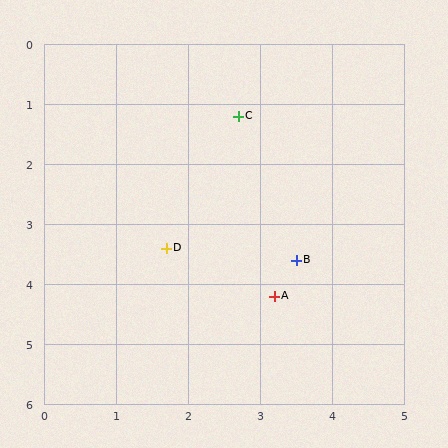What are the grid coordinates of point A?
Point A is at approximately (3.2, 4.2).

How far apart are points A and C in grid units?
Points A and C are about 3.0 grid units apart.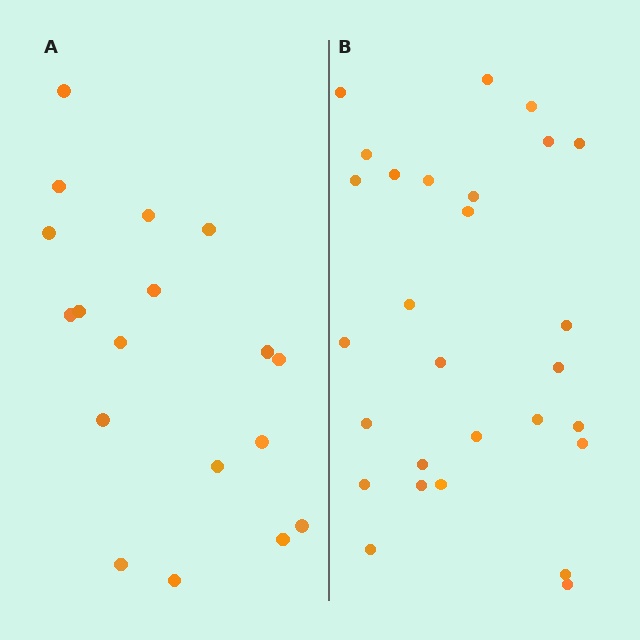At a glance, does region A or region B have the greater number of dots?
Region B (the right region) has more dots.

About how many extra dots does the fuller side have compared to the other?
Region B has roughly 10 or so more dots than region A.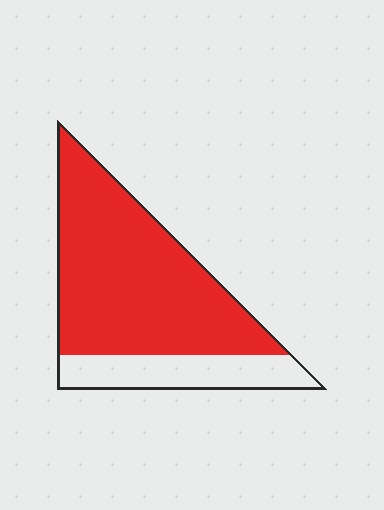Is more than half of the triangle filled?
Yes.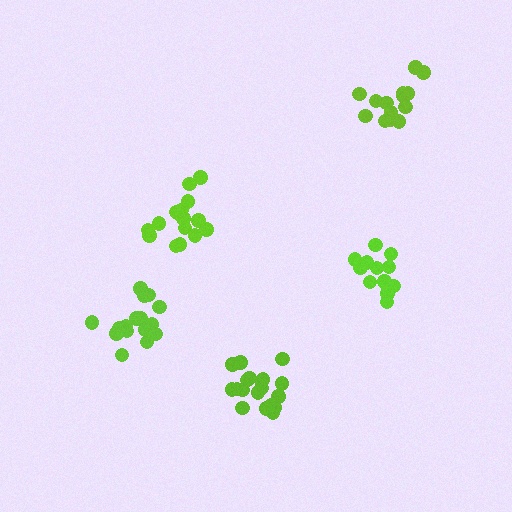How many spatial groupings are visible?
There are 5 spatial groupings.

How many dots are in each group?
Group 1: 19 dots, Group 2: 14 dots, Group 3: 17 dots, Group 4: 17 dots, Group 5: 14 dots (81 total).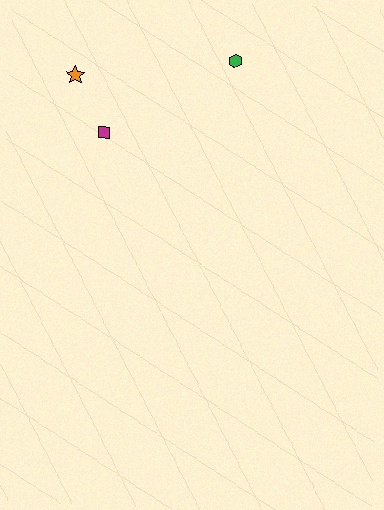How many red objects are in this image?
There are no red objects.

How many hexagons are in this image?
There is 1 hexagon.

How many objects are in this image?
There are 3 objects.